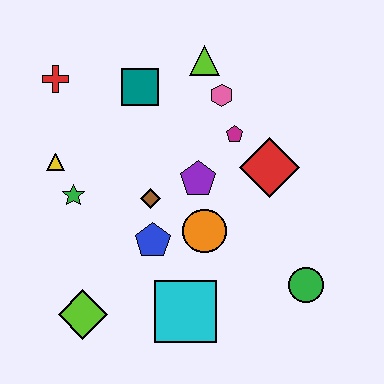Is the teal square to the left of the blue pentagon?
Yes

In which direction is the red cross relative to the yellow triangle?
The red cross is above the yellow triangle.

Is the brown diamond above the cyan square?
Yes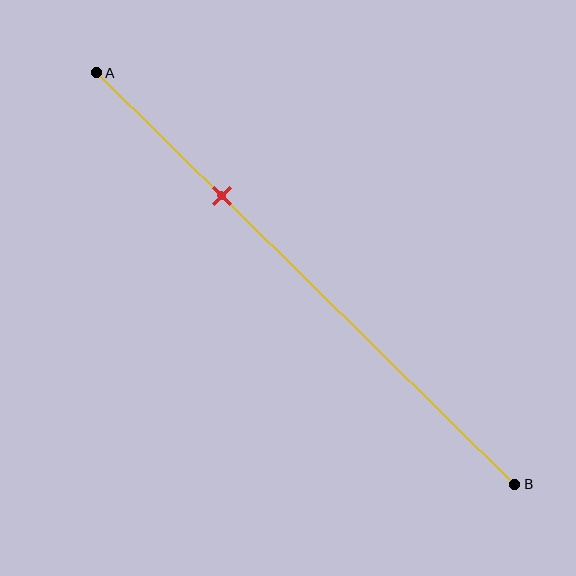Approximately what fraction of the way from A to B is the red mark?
The red mark is approximately 30% of the way from A to B.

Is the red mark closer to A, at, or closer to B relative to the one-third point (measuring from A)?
The red mark is closer to point A than the one-third point of segment AB.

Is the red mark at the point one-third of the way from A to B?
No, the mark is at about 30% from A, not at the 33% one-third point.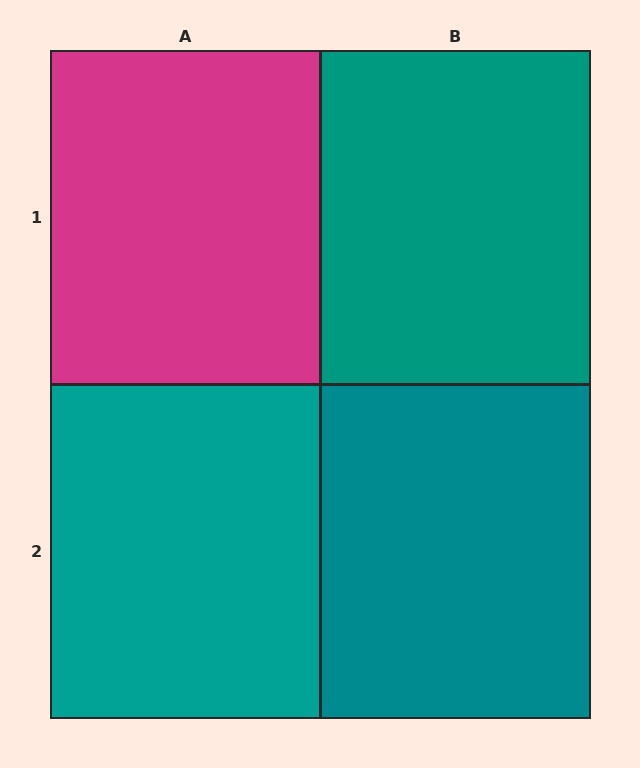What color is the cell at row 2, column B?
Teal.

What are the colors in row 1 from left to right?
Magenta, teal.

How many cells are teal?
3 cells are teal.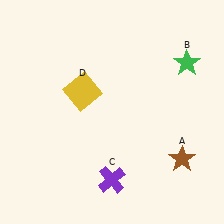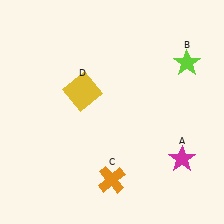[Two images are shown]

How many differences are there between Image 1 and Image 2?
There are 3 differences between the two images.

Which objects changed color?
A changed from brown to magenta. B changed from green to lime. C changed from purple to orange.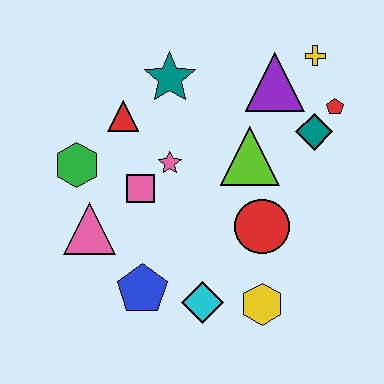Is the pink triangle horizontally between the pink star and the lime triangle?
No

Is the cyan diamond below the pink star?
Yes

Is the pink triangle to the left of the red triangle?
Yes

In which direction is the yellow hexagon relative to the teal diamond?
The yellow hexagon is below the teal diamond.